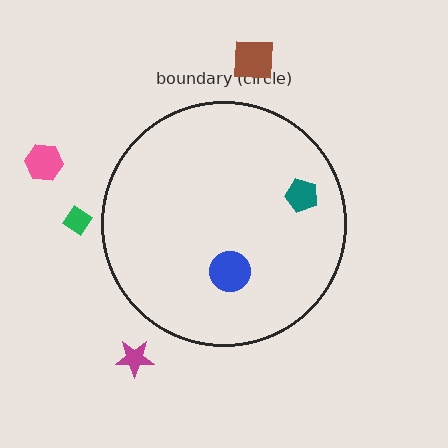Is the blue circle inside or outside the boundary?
Inside.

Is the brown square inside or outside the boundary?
Outside.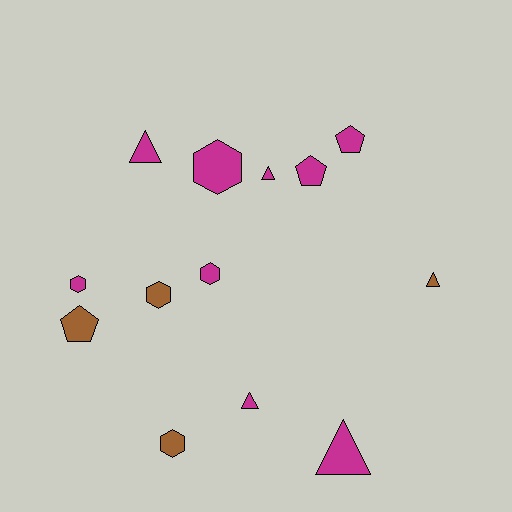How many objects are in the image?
There are 13 objects.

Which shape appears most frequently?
Triangle, with 5 objects.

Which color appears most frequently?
Magenta, with 9 objects.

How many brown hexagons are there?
There are 2 brown hexagons.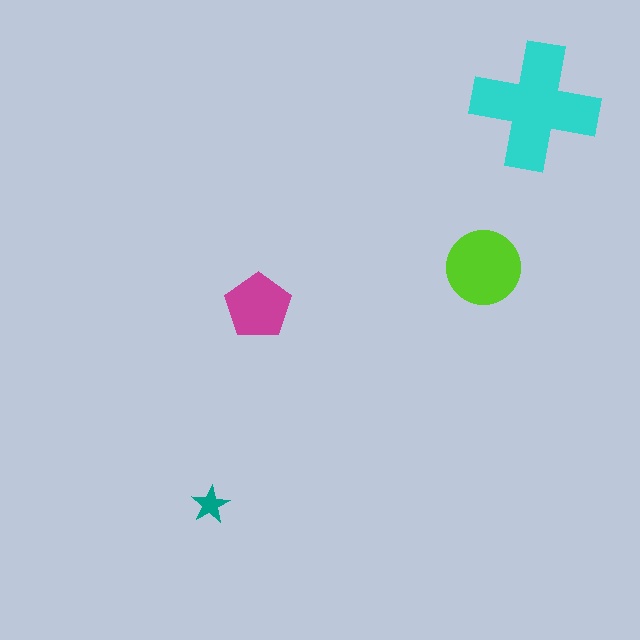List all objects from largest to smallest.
The cyan cross, the lime circle, the magenta pentagon, the teal star.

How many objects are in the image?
There are 4 objects in the image.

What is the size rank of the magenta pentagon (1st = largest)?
3rd.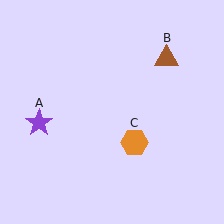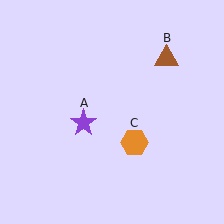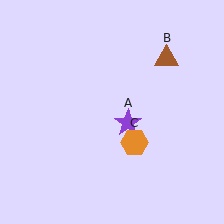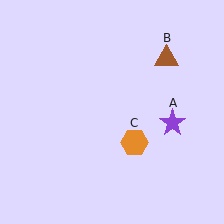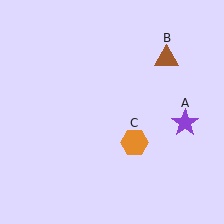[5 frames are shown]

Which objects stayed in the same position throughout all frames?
Brown triangle (object B) and orange hexagon (object C) remained stationary.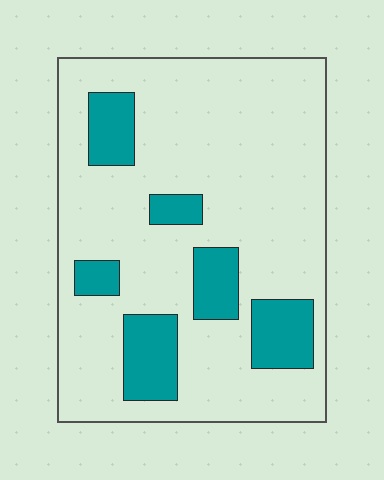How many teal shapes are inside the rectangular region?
6.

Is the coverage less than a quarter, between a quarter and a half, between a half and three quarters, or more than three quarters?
Less than a quarter.